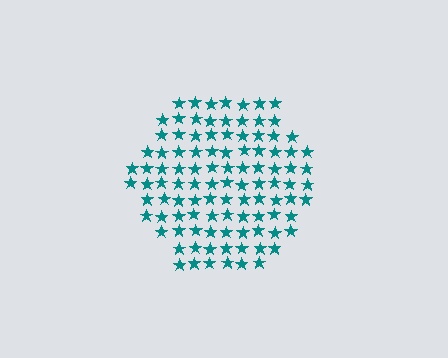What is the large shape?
The large shape is a hexagon.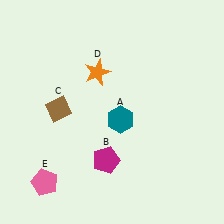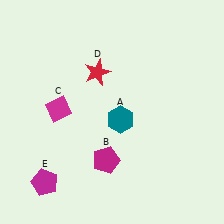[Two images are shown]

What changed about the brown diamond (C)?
In Image 1, C is brown. In Image 2, it changed to magenta.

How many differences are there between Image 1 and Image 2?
There are 3 differences between the two images.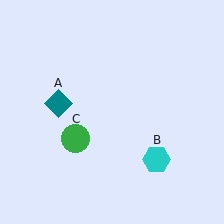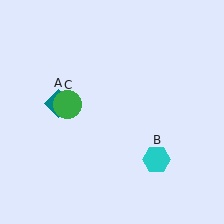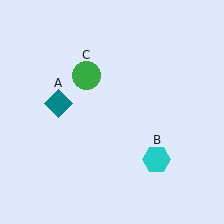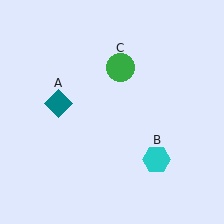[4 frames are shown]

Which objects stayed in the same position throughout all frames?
Teal diamond (object A) and cyan hexagon (object B) remained stationary.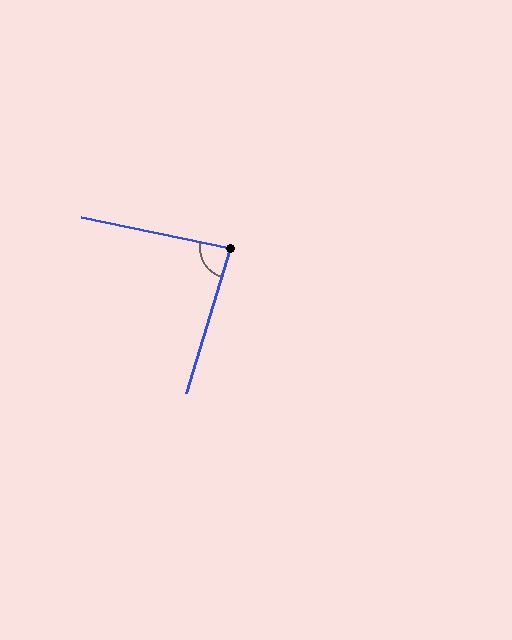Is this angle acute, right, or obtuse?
It is approximately a right angle.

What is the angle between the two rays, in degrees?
Approximately 85 degrees.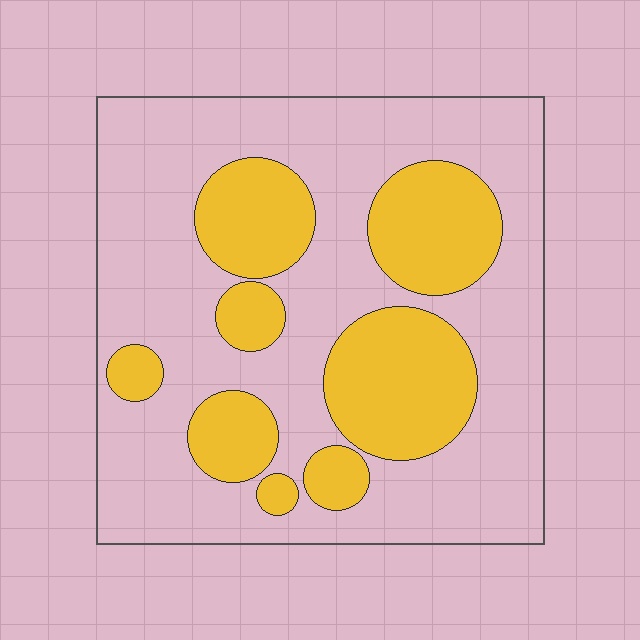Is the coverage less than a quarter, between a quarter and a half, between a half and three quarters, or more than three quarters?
Between a quarter and a half.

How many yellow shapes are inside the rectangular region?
8.